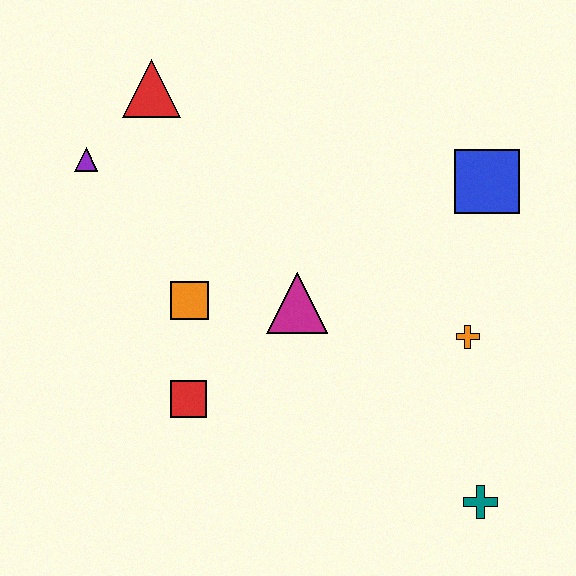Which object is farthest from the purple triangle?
The teal cross is farthest from the purple triangle.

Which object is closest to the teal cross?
The orange cross is closest to the teal cross.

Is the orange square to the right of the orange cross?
No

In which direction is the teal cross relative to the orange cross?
The teal cross is below the orange cross.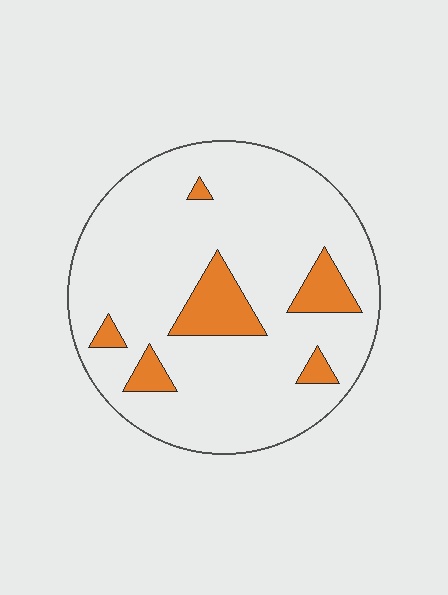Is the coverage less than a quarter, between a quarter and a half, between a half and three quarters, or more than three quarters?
Less than a quarter.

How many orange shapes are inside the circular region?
6.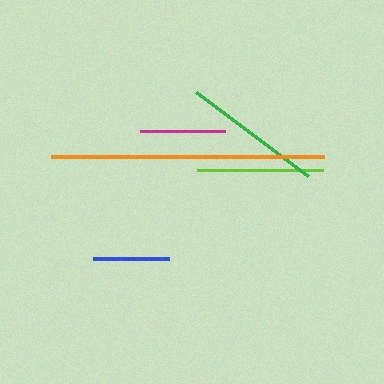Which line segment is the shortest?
The blue line is the shortest at approximately 76 pixels.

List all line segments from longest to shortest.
From longest to shortest: orange, green, lime, magenta, blue.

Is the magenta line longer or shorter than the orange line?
The orange line is longer than the magenta line.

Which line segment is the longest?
The orange line is the longest at approximately 273 pixels.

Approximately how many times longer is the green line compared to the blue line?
The green line is approximately 1.8 times the length of the blue line.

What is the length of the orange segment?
The orange segment is approximately 273 pixels long.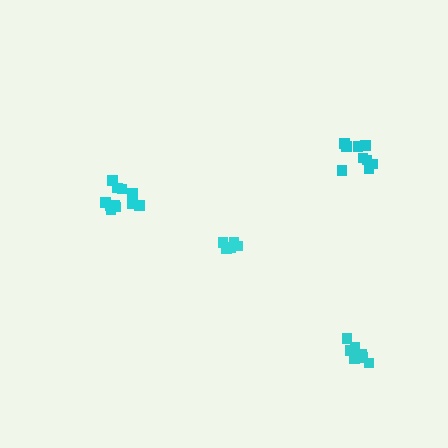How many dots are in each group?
Group 1: 9 dots, Group 2: 11 dots, Group 3: 5 dots, Group 4: 8 dots (33 total).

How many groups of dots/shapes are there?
There are 4 groups.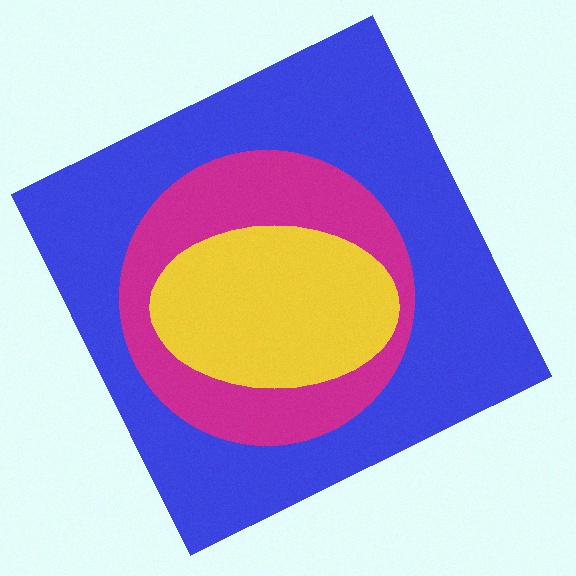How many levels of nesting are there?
3.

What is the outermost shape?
The blue square.